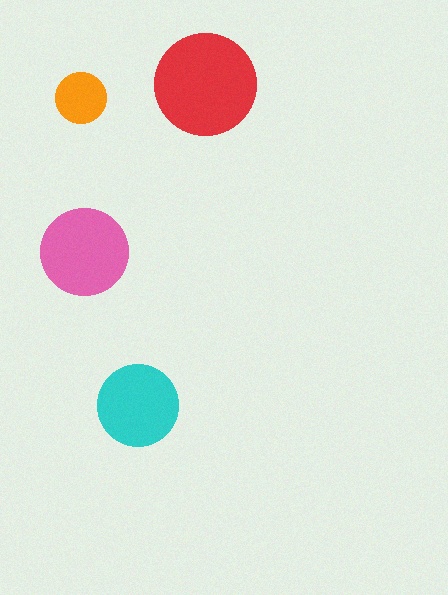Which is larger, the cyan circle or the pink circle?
The pink one.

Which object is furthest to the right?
The red circle is rightmost.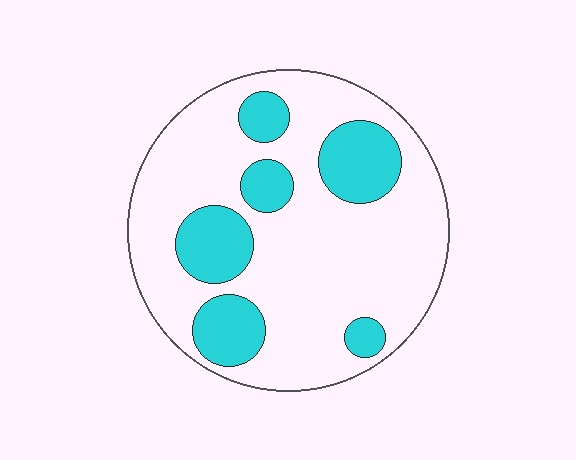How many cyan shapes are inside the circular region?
6.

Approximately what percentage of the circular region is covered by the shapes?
Approximately 25%.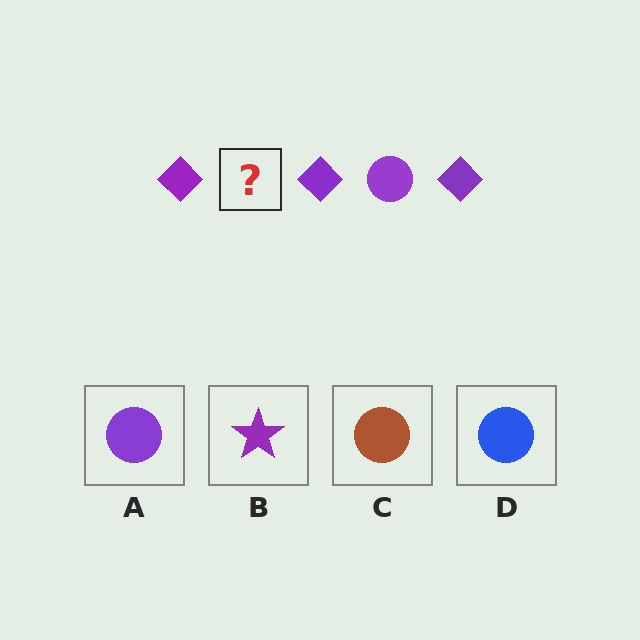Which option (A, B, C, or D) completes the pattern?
A.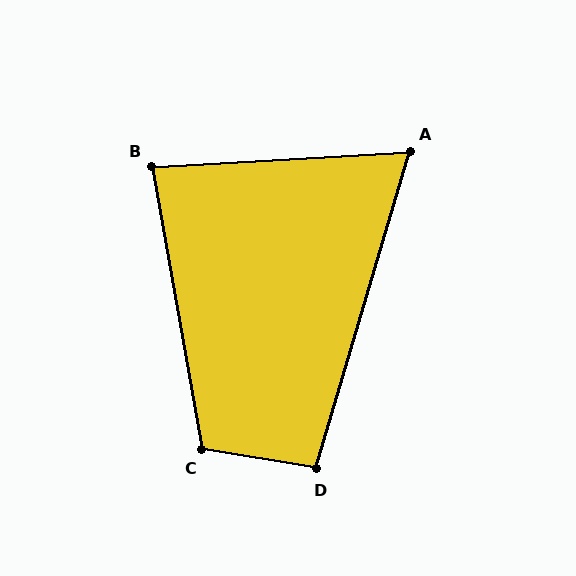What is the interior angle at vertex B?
Approximately 83 degrees (acute).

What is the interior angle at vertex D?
Approximately 97 degrees (obtuse).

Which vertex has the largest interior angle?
C, at approximately 110 degrees.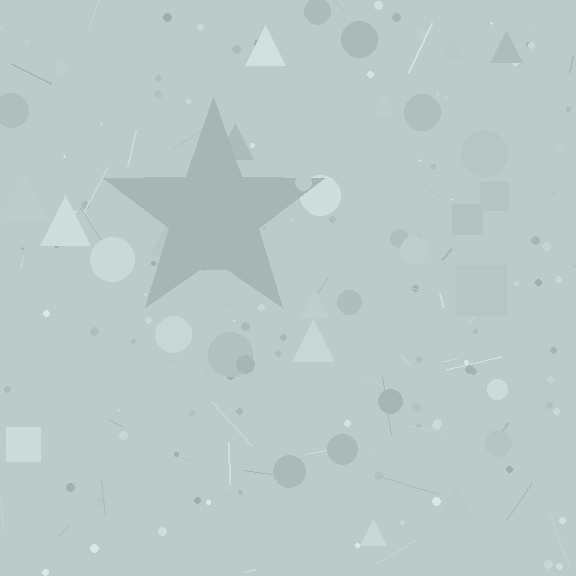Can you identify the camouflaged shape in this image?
The camouflaged shape is a star.